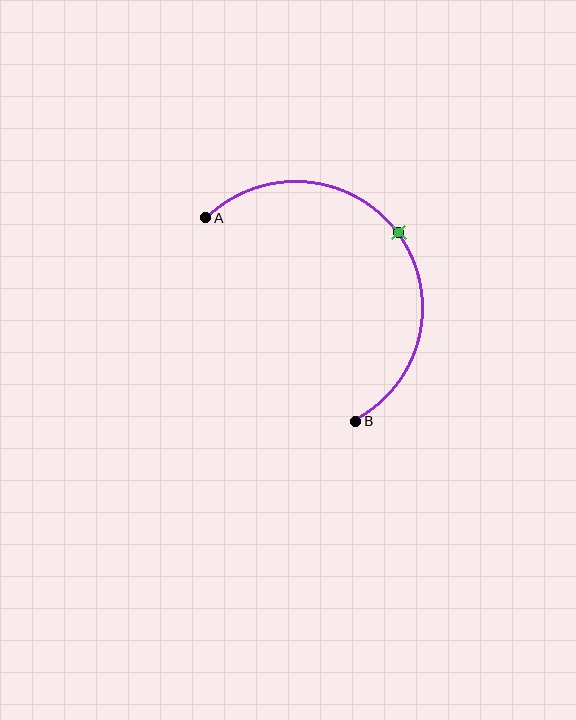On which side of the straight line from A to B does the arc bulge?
The arc bulges above and to the right of the straight line connecting A and B.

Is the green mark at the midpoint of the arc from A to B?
Yes. The green mark lies on the arc at equal arc-length from both A and B — it is the arc midpoint.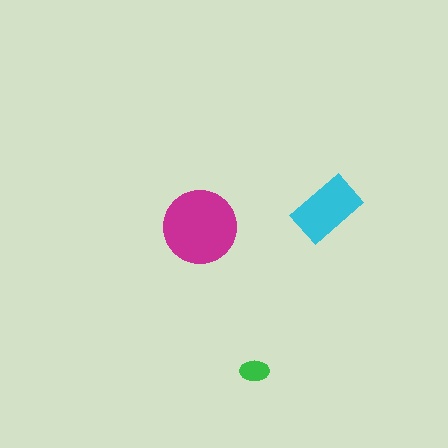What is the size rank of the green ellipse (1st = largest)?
3rd.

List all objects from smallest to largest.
The green ellipse, the cyan rectangle, the magenta circle.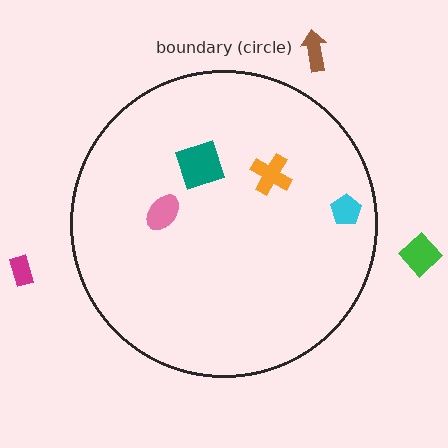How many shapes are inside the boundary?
4 inside, 3 outside.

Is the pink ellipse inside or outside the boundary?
Inside.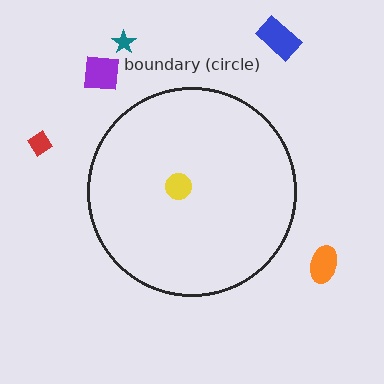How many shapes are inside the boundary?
1 inside, 5 outside.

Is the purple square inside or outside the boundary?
Outside.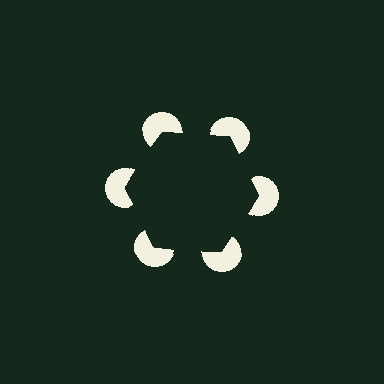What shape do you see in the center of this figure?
An illusory hexagon — its edges are inferred from the aligned wedge cuts in the pac-man discs, not physically drawn.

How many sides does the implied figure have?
6 sides.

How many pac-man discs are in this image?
There are 6 — one at each vertex of the illusory hexagon.